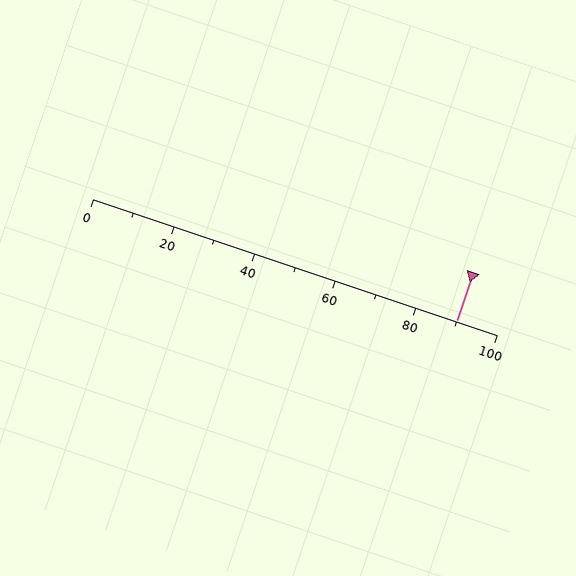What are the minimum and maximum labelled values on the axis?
The axis runs from 0 to 100.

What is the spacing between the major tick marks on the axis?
The major ticks are spaced 20 apart.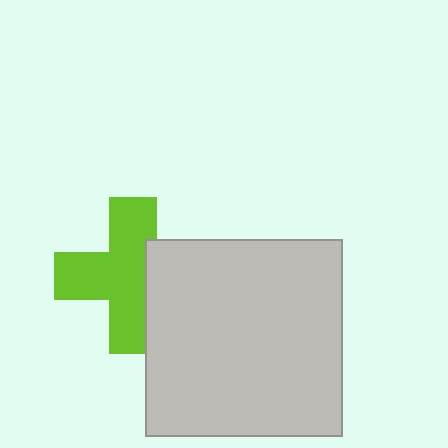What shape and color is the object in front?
The object in front is a light gray square.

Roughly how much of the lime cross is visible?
Most of it is visible (roughly 69%).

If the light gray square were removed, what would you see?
You would see the complete lime cross.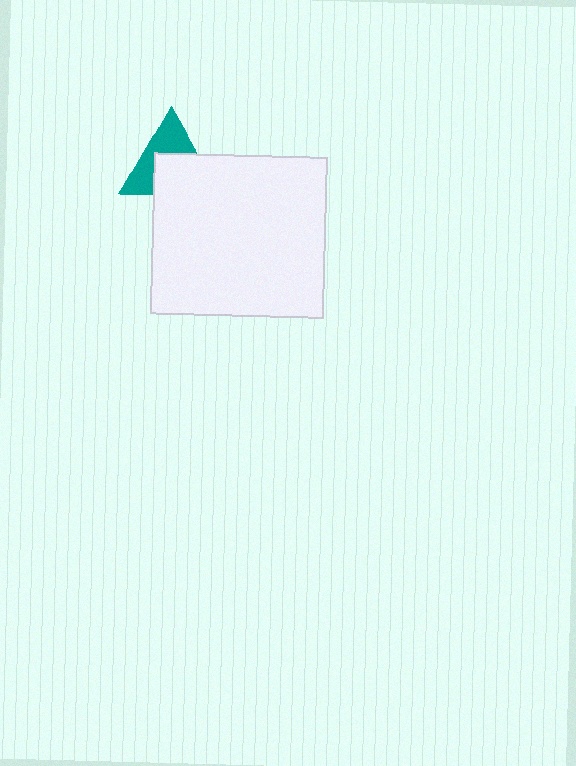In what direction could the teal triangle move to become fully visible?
The teal triangle could move up. That would shift it out from behind the white rectangle entirely.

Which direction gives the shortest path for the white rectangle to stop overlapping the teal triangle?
Moving down gives the shortest separation.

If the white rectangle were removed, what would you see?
You would see the complete teal triangle.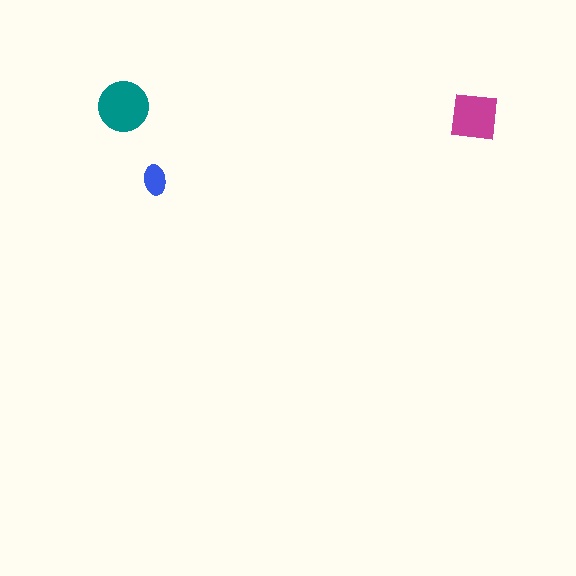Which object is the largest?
The teal circle.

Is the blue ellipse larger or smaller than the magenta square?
Smaller.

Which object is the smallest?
The blue ellipse.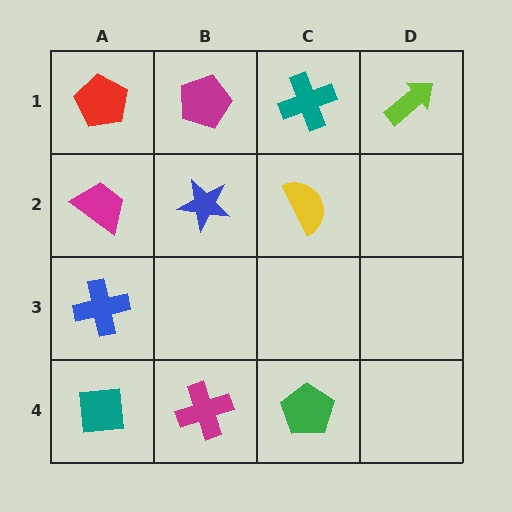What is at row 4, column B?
A magenta cross.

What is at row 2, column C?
A yellow semicircle.